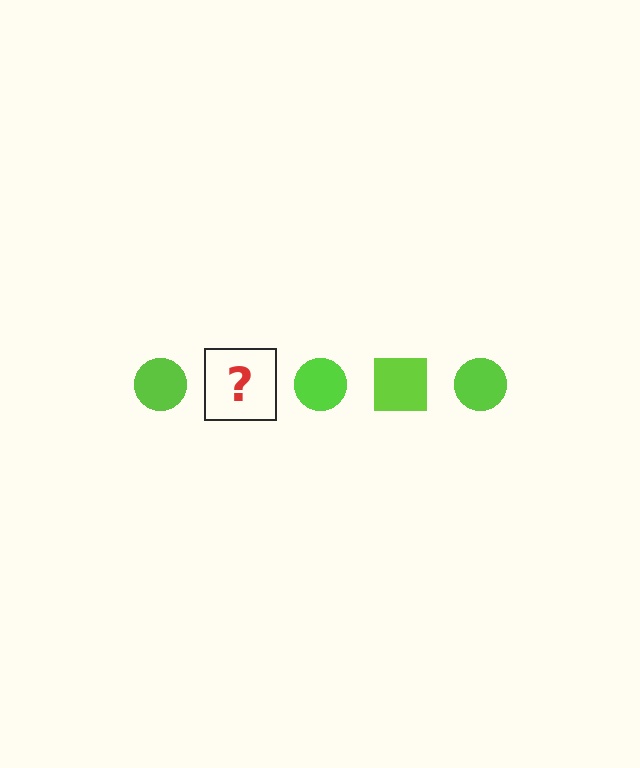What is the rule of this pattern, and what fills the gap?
The rule is that the pattern cycles through circle, square shapes in lime. The gap should be filled with a lime square.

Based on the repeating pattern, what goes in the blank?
The blank should be a lime square.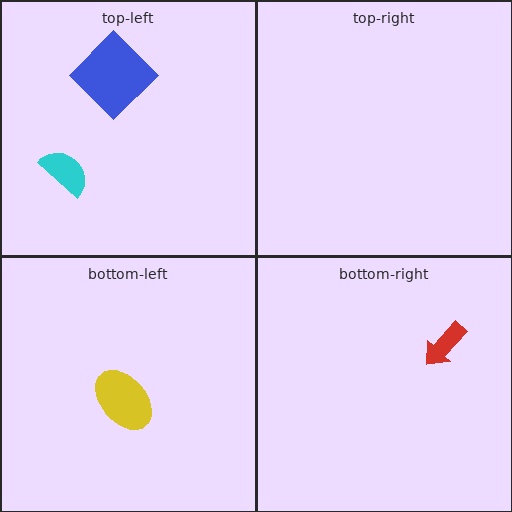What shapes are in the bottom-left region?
The yellow ellipse.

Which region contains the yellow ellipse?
The bottom-left region.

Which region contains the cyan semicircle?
The top-left region.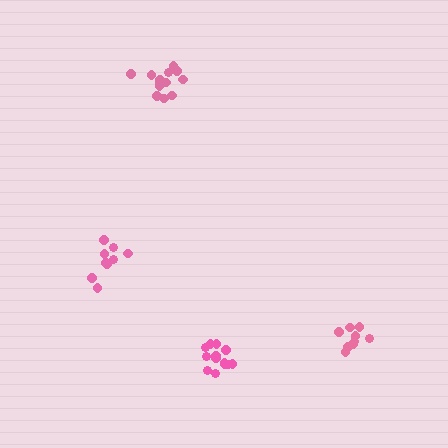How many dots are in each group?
Group 1: 9 dots, Group 2: 13 dots, Group 3: 13 dots, Group 4: 9 dots (44 total).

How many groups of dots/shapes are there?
There are 4 groups.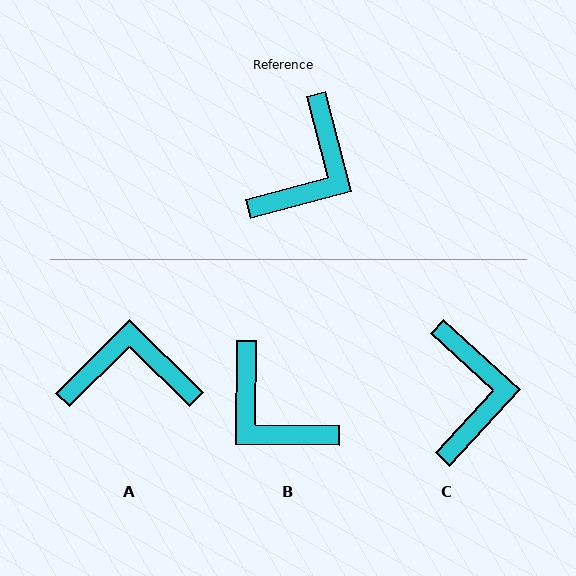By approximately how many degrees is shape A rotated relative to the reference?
Approximately 121 degrees counter-clockwise.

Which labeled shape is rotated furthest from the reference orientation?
A, about 121 degrees away.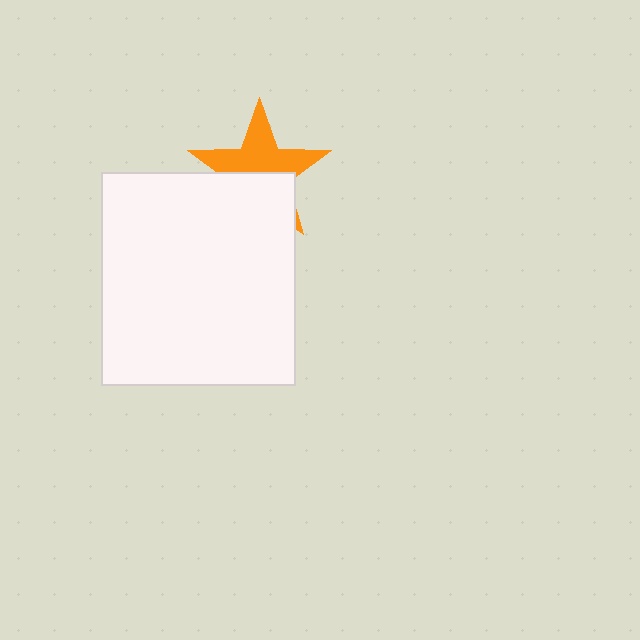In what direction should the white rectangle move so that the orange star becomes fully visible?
The white rectangle should move down. That is the shortest direction to clear the overlap and leave the orange star fully visible.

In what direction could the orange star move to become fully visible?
The orange star could move up. That would shift it out from behind the white rectangle entirely.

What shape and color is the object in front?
The object in front is a white rectangle.